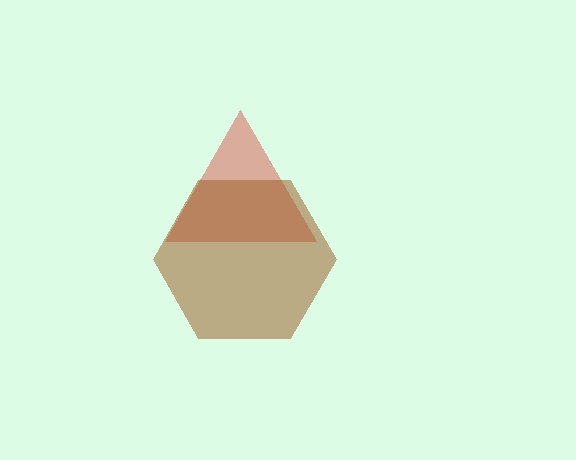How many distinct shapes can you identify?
There are 2 distinct shapes: a red triangle, a brown hexagon.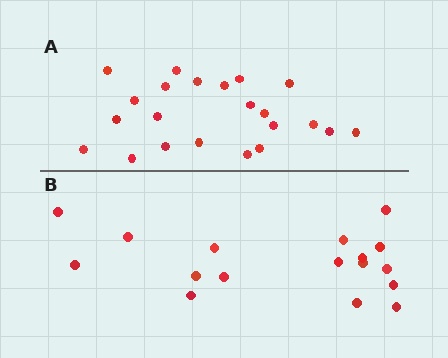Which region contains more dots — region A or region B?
Region A (the top region) has more dots.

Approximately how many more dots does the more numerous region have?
Region A has about 5 more dots than region B.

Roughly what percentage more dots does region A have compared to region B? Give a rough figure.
About 30% more.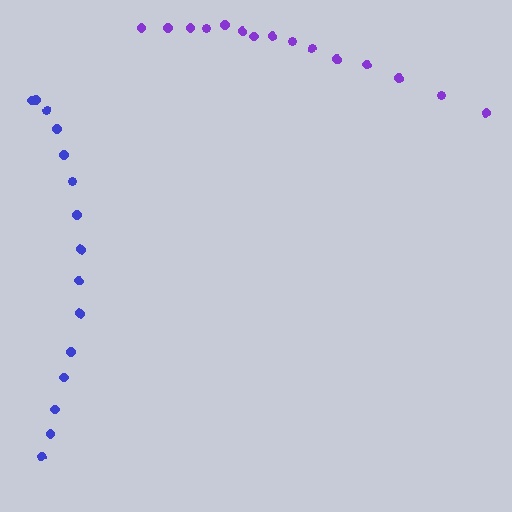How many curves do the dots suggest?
There are 2 distinct paths.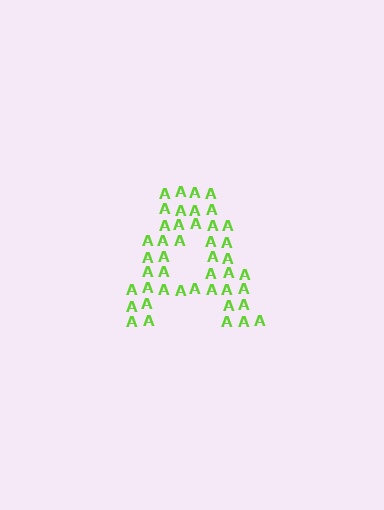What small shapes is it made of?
It is made of small letter A's.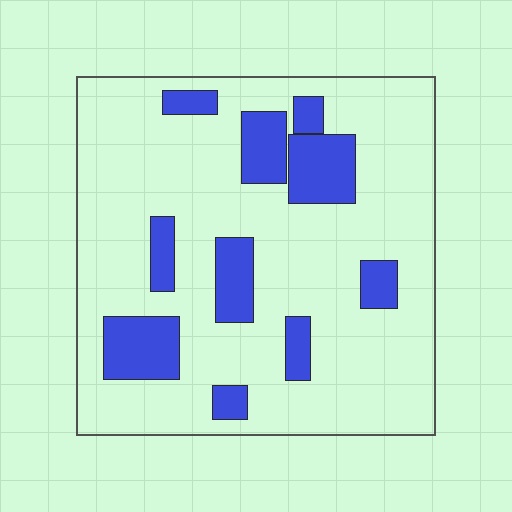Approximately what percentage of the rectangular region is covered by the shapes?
Approximately 20%.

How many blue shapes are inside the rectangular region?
10.